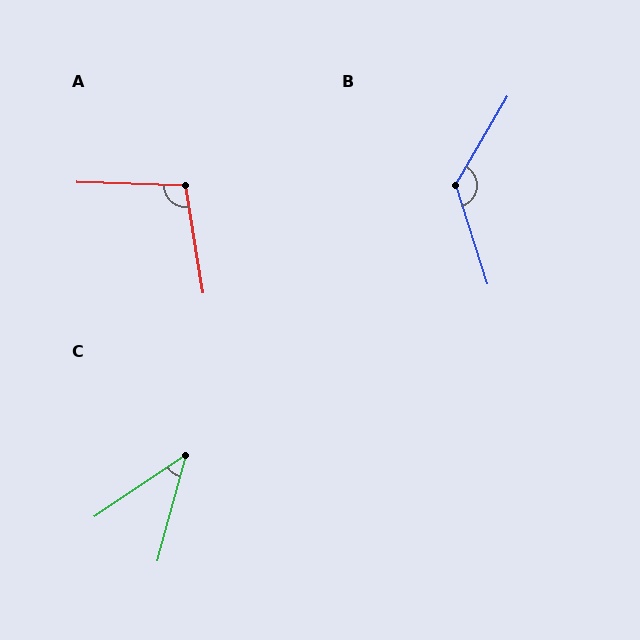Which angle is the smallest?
C, at approximately 41 degrees.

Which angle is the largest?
B, at approximately 132 degrees.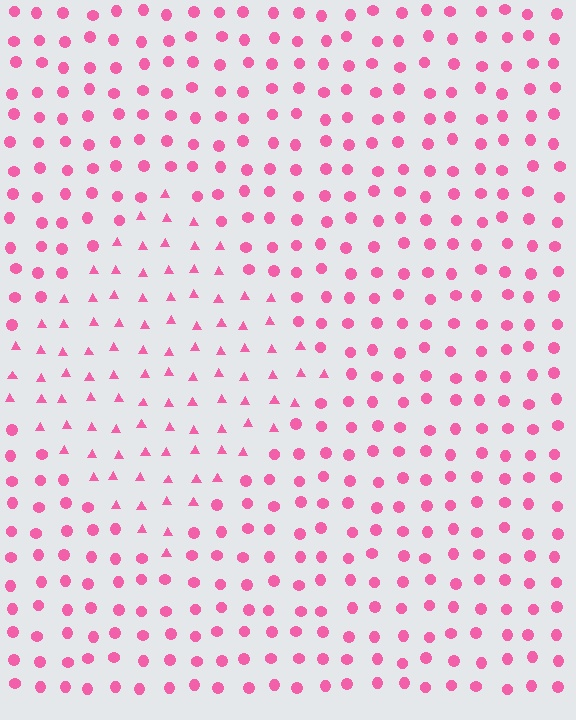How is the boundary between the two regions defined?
The boundary is defined by a change in element shape: triangles inside vs. circles outside. All elements share the same color and spacing.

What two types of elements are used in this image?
The image uses triangles inside the diamond region and circles outside it.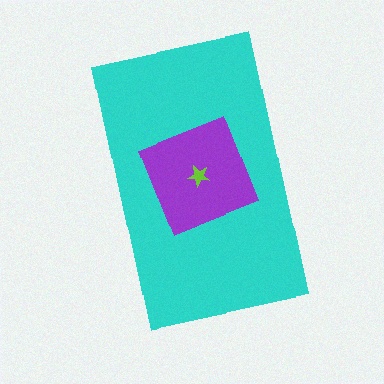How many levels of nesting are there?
3.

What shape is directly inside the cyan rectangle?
The purple square.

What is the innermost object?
The lime star.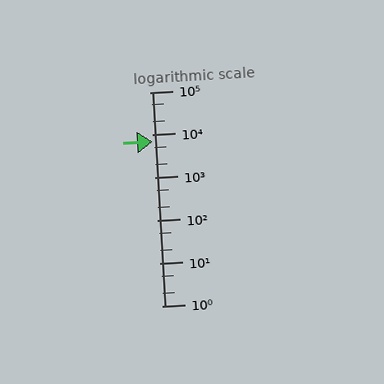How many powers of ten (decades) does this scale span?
The scale spans 5 decades, from 1 to 100000.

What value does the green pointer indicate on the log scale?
The pointer indicates approximately 7000.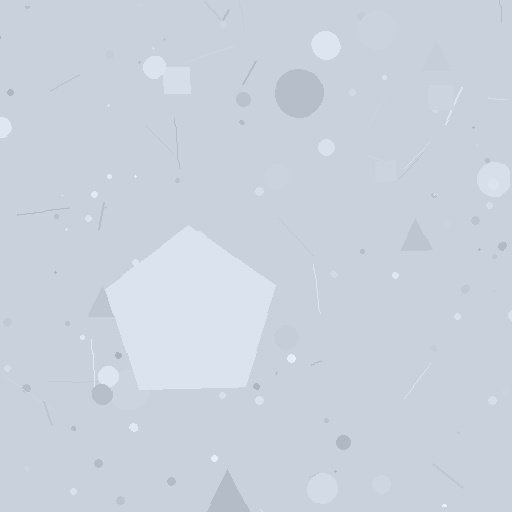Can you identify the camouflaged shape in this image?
The camouflaged shape is a pentagon.